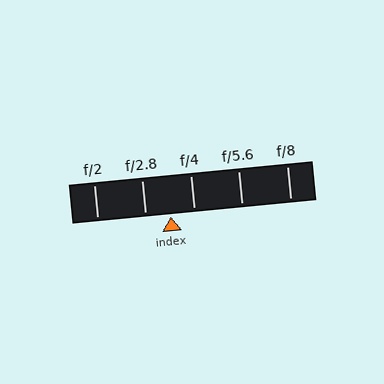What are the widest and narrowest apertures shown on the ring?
The widest aperture shown is f/2 and the narrowest is f/8.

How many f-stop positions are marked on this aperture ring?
There are 5 f-stop positions marked.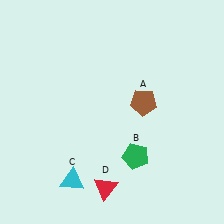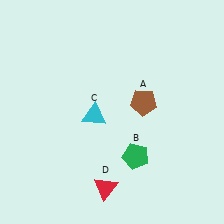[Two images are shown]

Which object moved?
The cyan triangle (C) moved up.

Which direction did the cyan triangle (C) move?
The cyan triangle (C) moved up.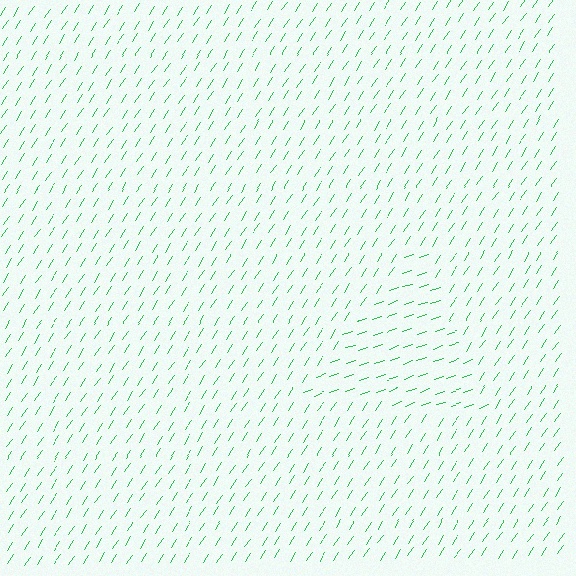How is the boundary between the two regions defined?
The boundary is defined purely by a change in line orientation (approximately 38 degrees difference). All lines are the same color and thickness.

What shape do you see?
I see a triangle.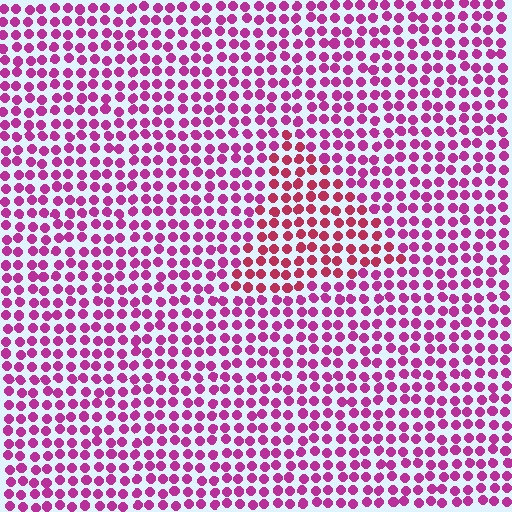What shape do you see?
I see a triangle.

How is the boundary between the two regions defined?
The boundary is defined purely by a slight shift in hue (about 29 degrees). Spacing, size, and orientation are identical on both sides.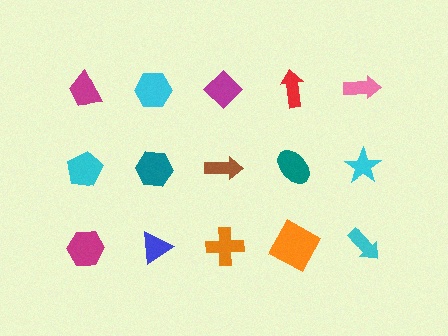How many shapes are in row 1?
5 shapes.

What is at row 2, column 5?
A cyan star.